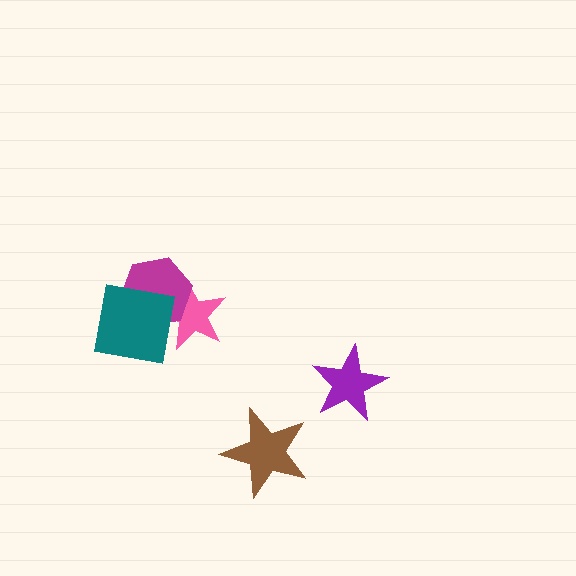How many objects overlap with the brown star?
0 objects overlap with the brown star.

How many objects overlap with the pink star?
2 objects overlap with the pink star.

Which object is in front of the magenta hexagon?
The teal square is in front of the magenta hexagon.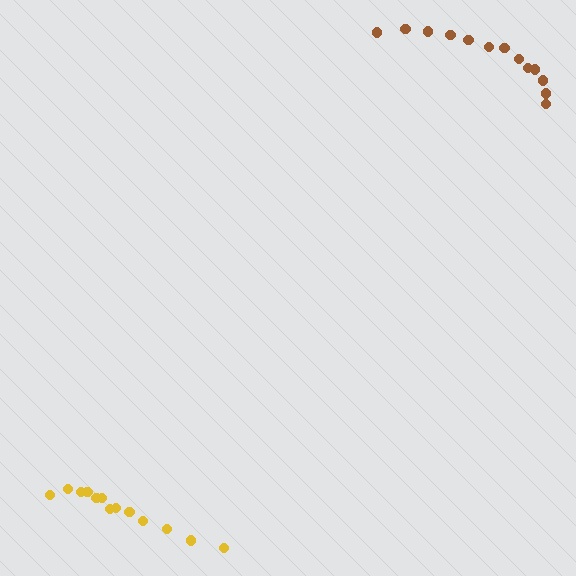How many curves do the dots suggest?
There are 2 distinct paths.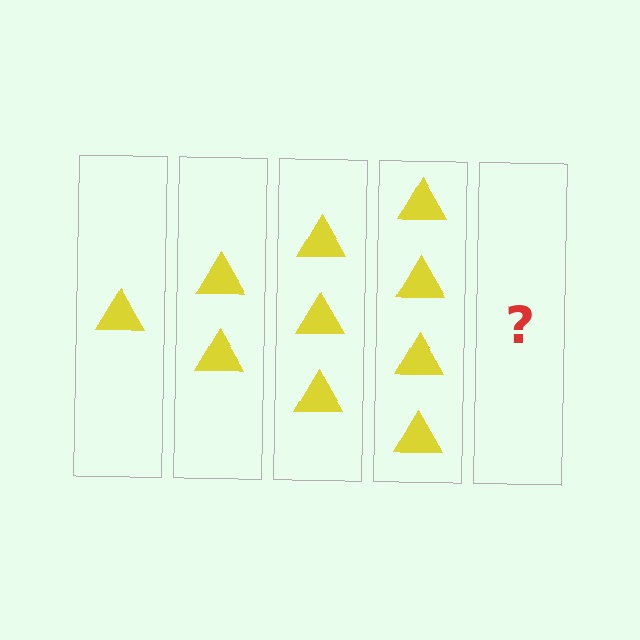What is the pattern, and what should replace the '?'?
The pattern is that each step adds one more triangle. The '?' should be 5 triangles.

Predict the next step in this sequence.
The next step is 5 triangles.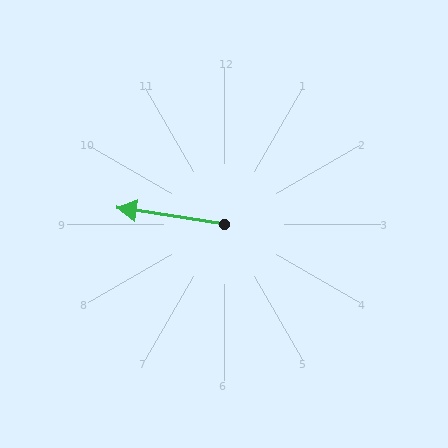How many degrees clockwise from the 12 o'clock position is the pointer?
Approximately 279 degrees.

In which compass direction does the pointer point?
West.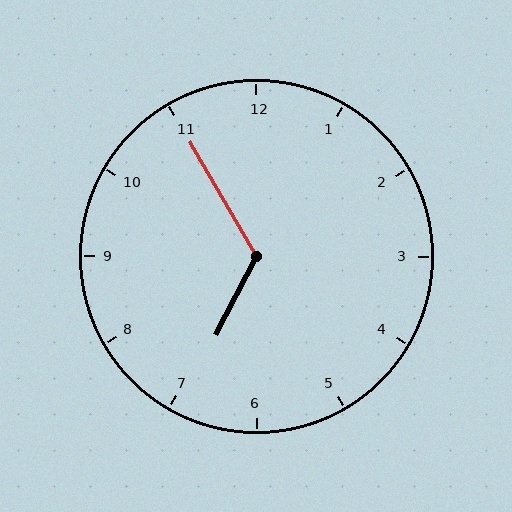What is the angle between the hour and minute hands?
Approximately 122 degrees.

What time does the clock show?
6:55.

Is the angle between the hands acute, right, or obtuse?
It is obtuse.